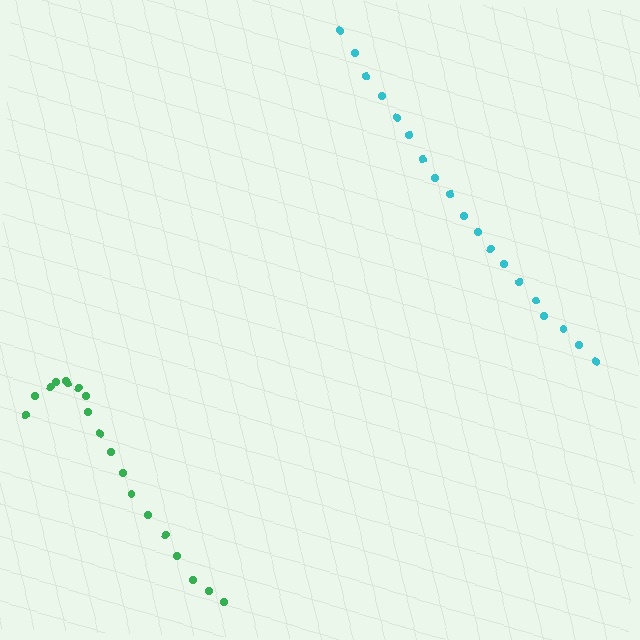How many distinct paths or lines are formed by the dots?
There are 2 distinct paths.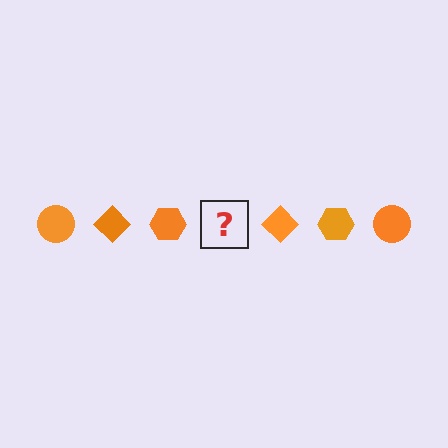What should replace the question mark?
The question mark should be replaced with an orange circle.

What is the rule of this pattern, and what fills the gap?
The rule is that the pattern cycles through circle, diamond, hexagon shapes in orange. The gap should be filled with an orange circle.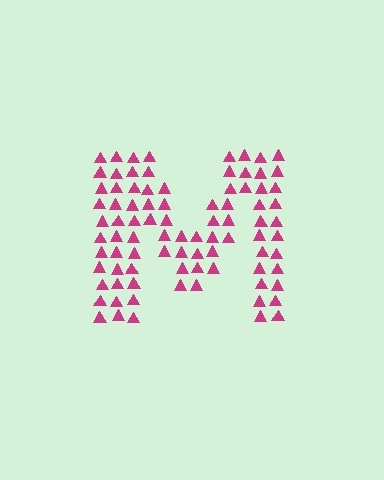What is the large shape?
The large shape is the letter M.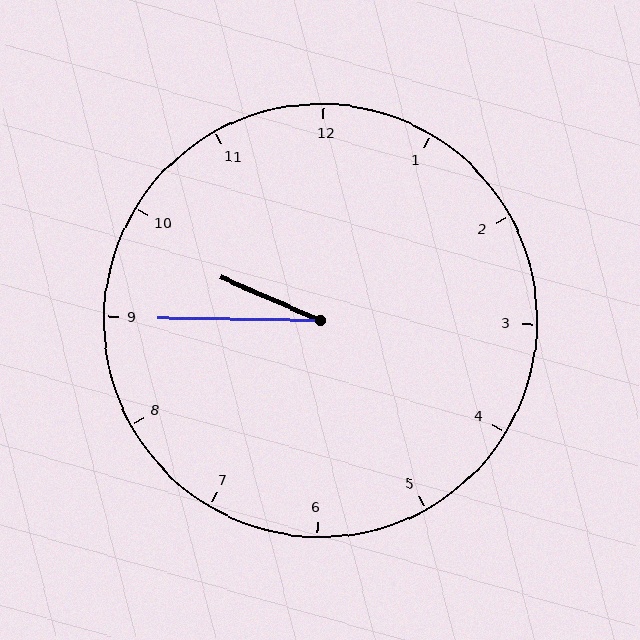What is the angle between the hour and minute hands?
Approximately 22 degrees.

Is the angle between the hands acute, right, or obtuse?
It is acute.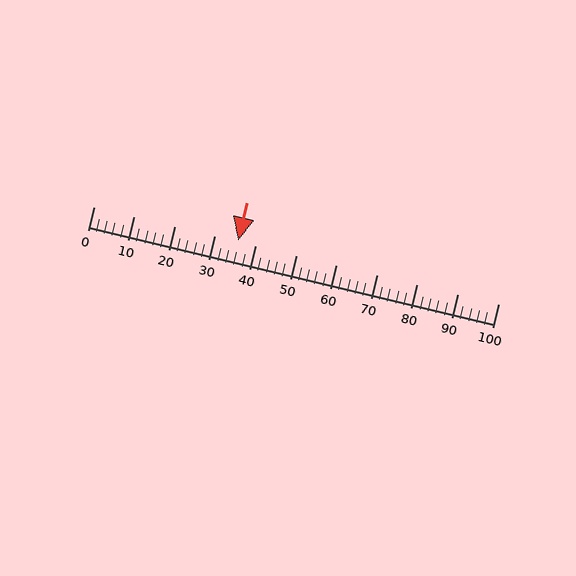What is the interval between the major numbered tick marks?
The major tick marks are spaced 10 units apart.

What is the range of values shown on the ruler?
The ruler shows values from 0 to 100.